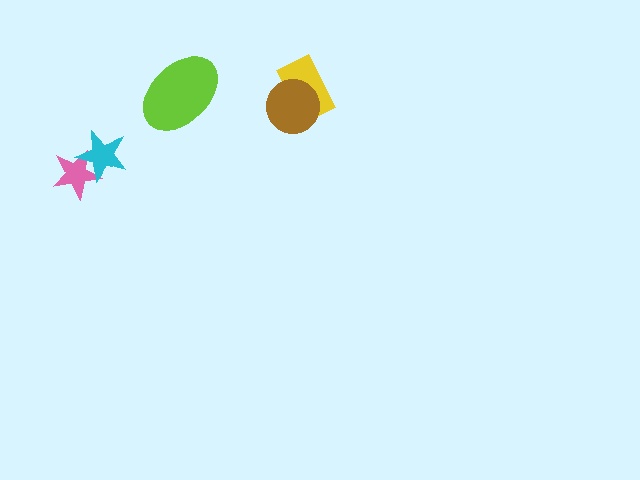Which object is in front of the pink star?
The cyan star is in front of the pink star.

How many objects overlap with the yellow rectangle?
1 object overlaps with the yellow rectangle.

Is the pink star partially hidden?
Yes, it is partially covered by another shape.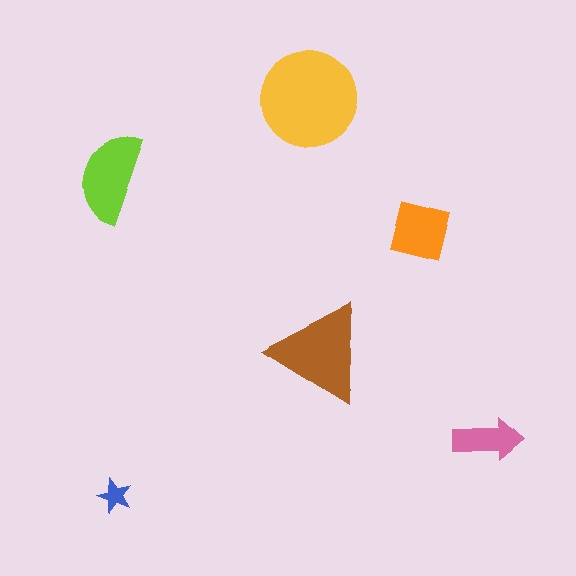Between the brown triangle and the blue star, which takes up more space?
The brown triangle.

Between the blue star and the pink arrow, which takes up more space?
The pink arrow.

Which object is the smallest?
The blue star.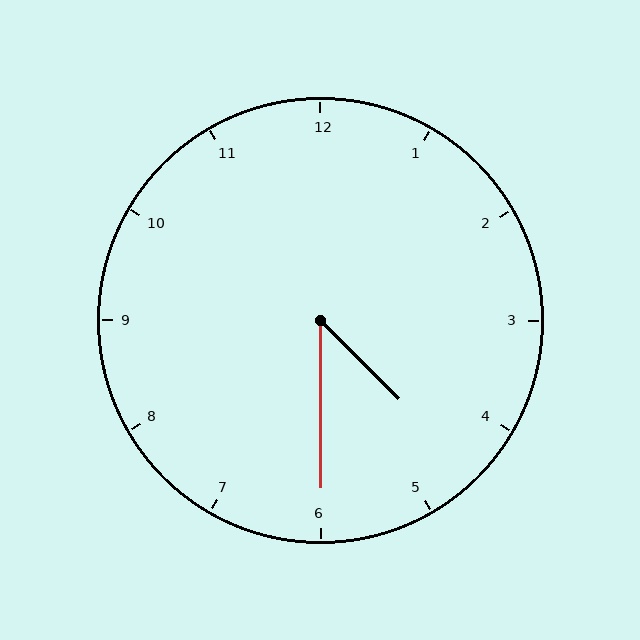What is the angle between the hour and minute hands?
Approximately 45 degrees.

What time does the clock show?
4:30.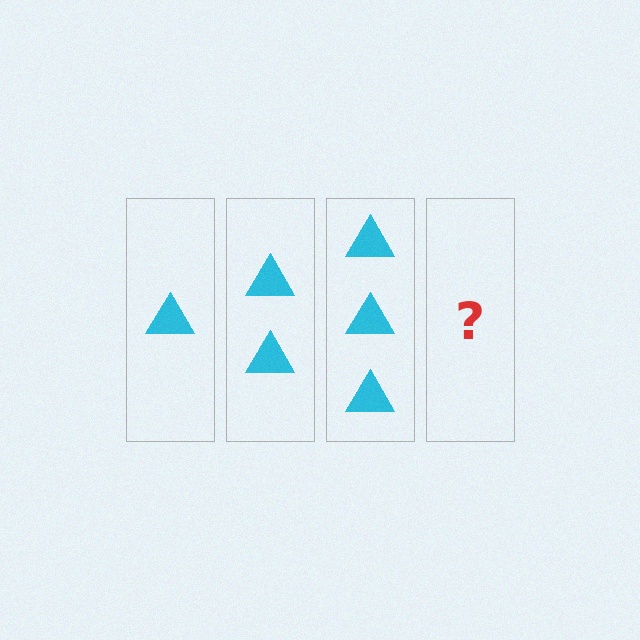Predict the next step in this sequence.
The next step is 4 triangles.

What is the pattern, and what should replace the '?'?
The pattern is that each step adds one more triangle. The '?' should be 4 triangles.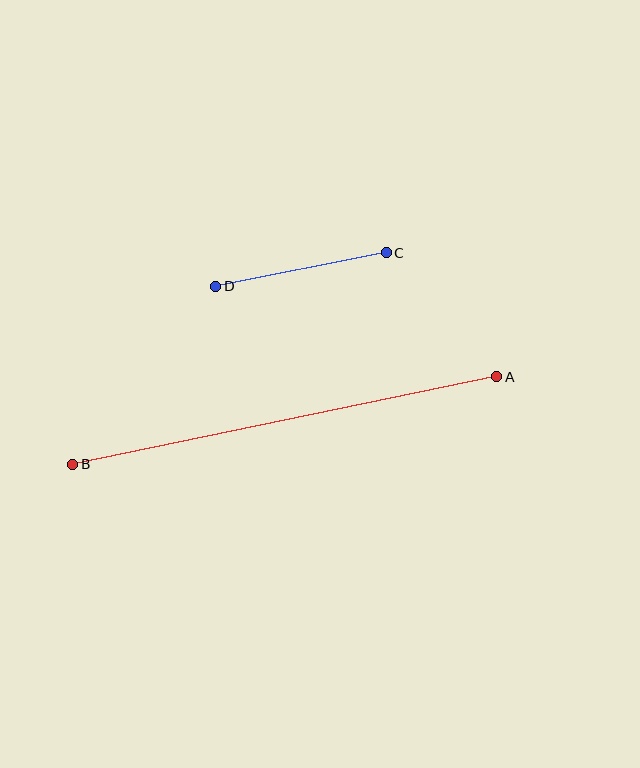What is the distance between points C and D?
The distance is approximately 174 pixels.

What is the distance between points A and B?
The distance is approximately 433 pixels.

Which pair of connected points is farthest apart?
Points A and B are farthest apart.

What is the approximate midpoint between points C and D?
The midpoint is at approximately (301, 269) pixels.